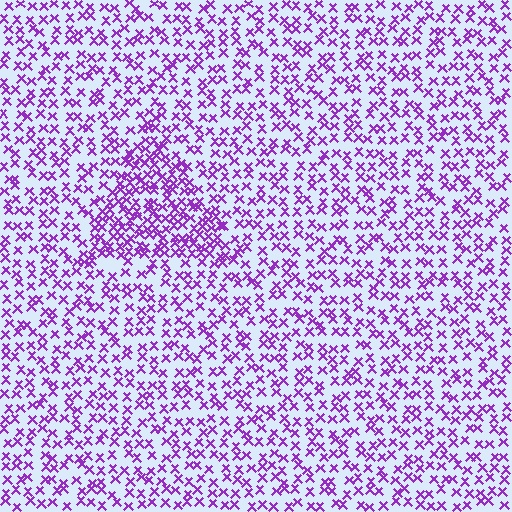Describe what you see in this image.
The image contains small purple elements arranged at two different densities. A triangle-shaped region is visible where the elements are more densely packed than the surrounding area.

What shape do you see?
I see a triangle.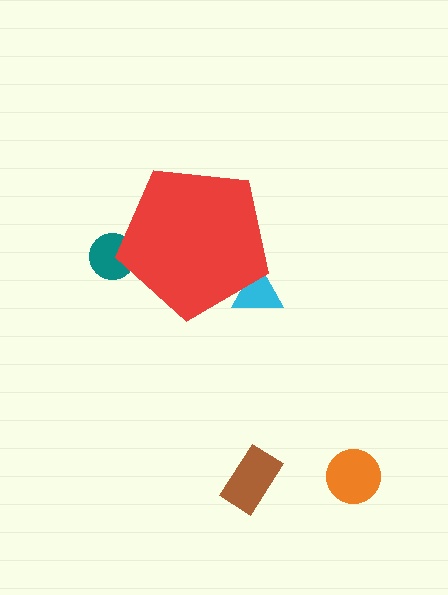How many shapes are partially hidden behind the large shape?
2 shapes are partially hidden.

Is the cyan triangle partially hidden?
Yes, the cyan triangle is partially hidden behind the red pentagon.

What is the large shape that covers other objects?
A red pentagon.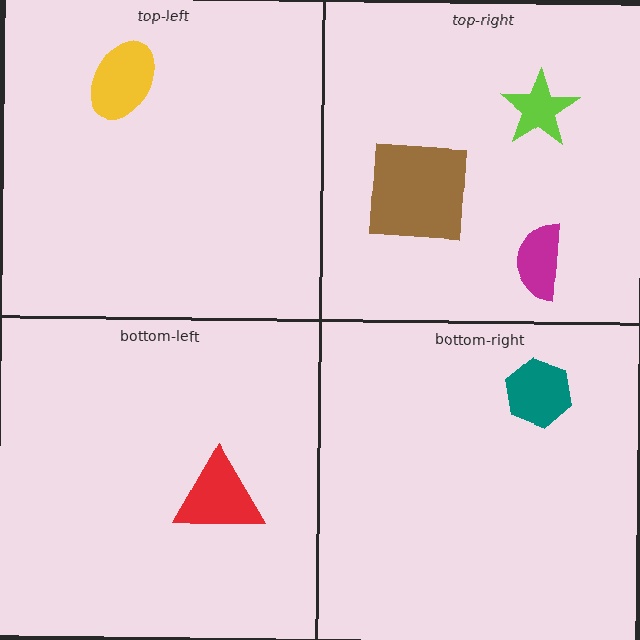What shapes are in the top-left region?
The yellow ellipse.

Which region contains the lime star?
The top-right region.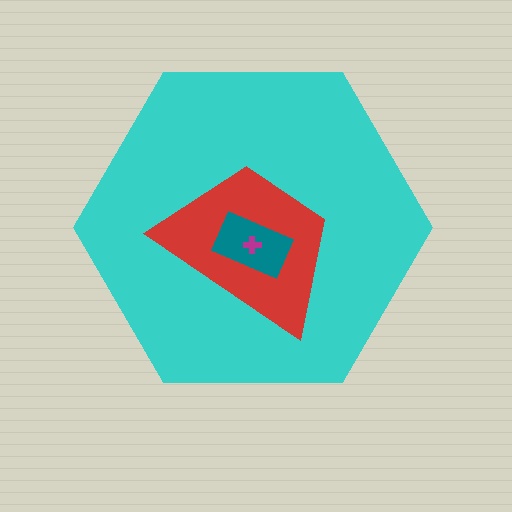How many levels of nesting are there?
4.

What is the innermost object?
The magenta cross.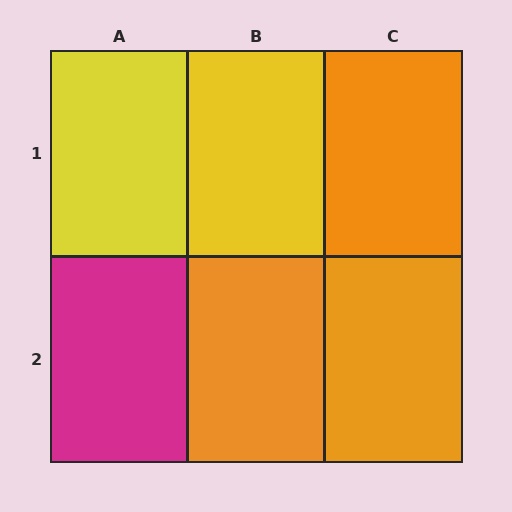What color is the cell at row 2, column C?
Orange.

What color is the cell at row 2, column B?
Orange.